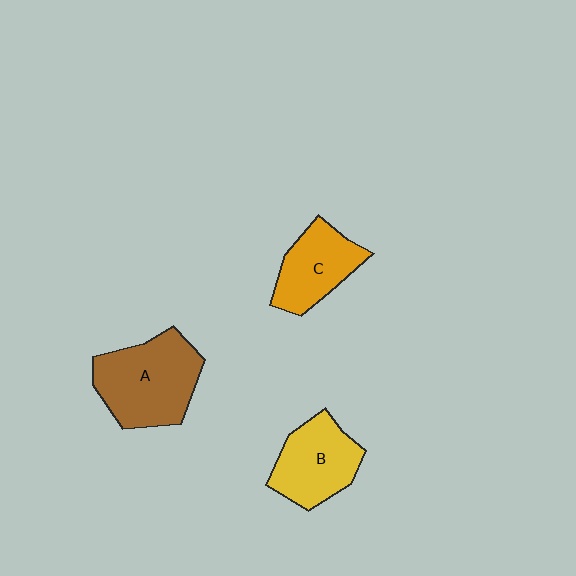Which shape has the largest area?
Shape A (brown).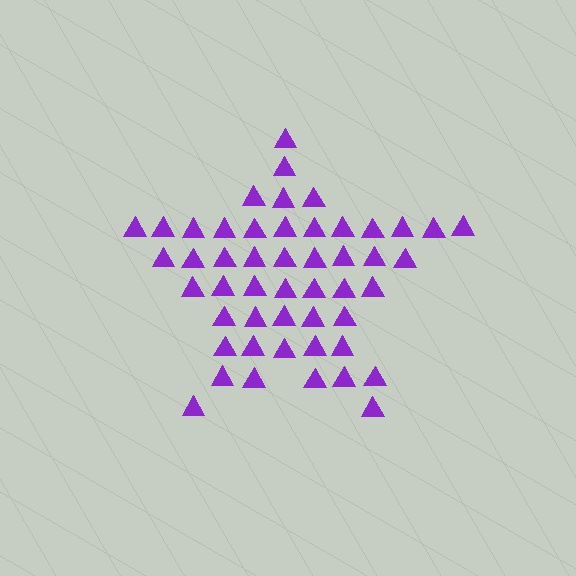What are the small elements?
The small elements are triangles.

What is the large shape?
The large shape is a star.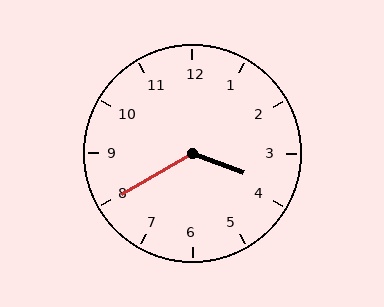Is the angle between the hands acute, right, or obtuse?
It is obtuse.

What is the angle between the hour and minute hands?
Approximately 130 degrees.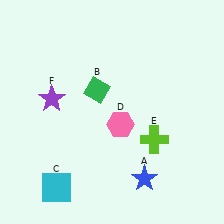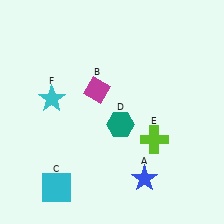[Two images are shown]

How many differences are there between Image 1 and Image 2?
There are 3 differences between the two images.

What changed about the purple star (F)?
In Image 1, F is purple. In Image 2, it changed to cyan.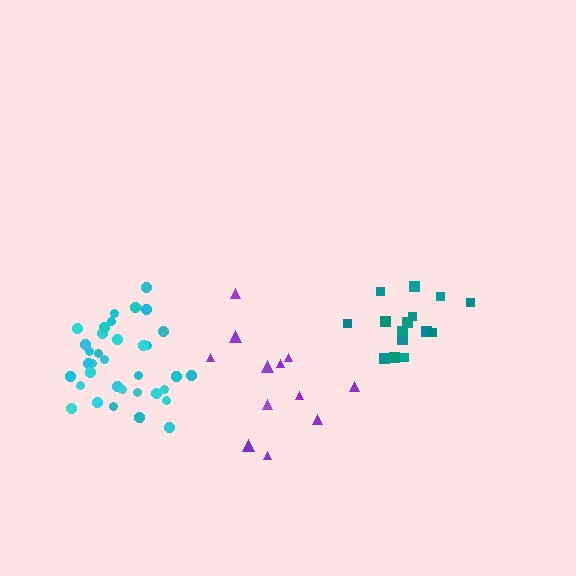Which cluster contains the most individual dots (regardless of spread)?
Cyan (35).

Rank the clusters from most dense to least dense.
teal, cyan, purple.